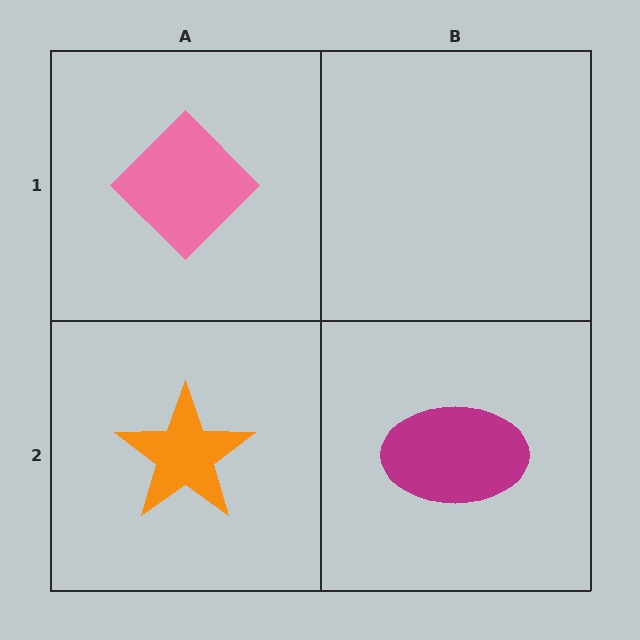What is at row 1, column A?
A pink diamond.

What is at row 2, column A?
An orange star.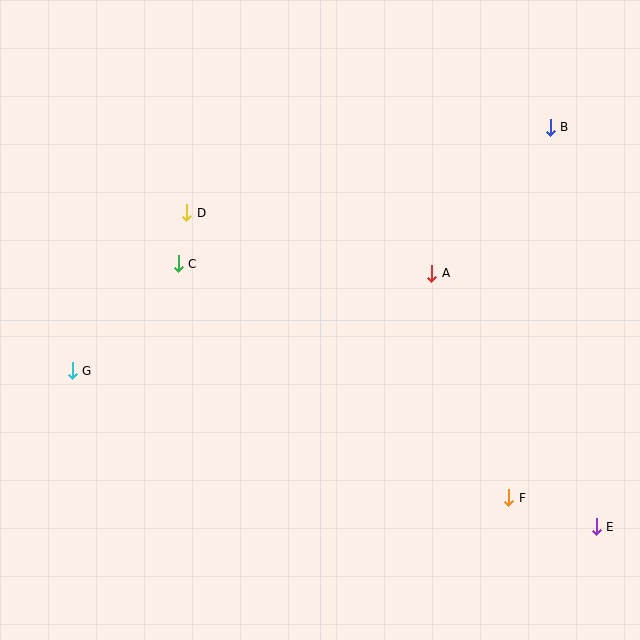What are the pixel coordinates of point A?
Point A is at (432, 273).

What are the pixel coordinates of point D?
Point D is at (187, 213).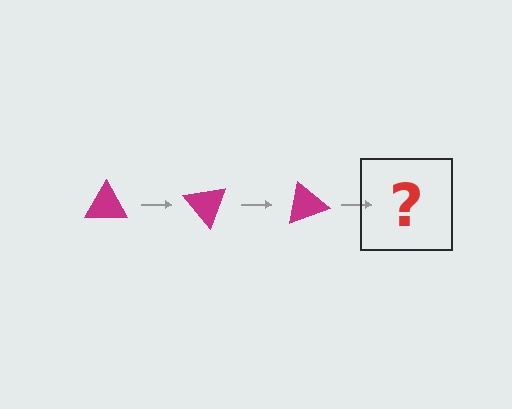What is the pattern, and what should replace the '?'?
The pattern is that the triangle rotates 50 degrees each step. The '?' should be a magenta triangle rotated 150 degrees.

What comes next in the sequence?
The next element should be a magenta triangle rotated 150 degrees.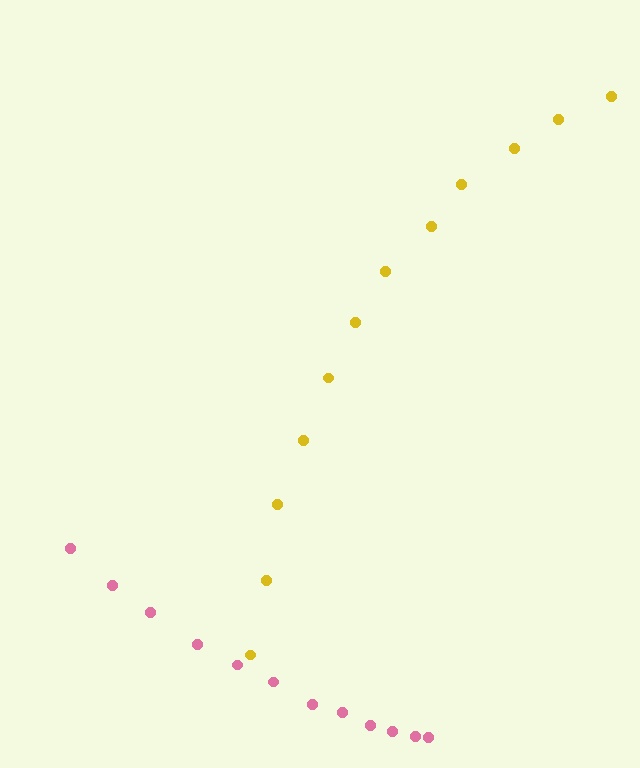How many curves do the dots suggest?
There are 2 distinct paths.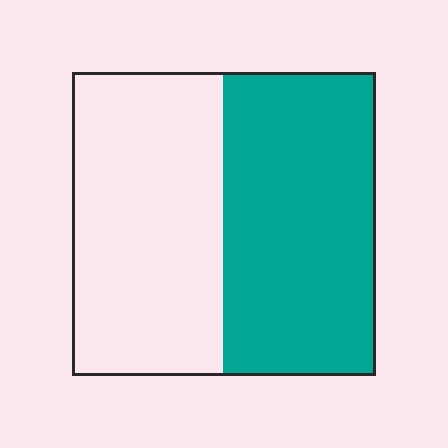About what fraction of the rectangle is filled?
About one half (1/2).